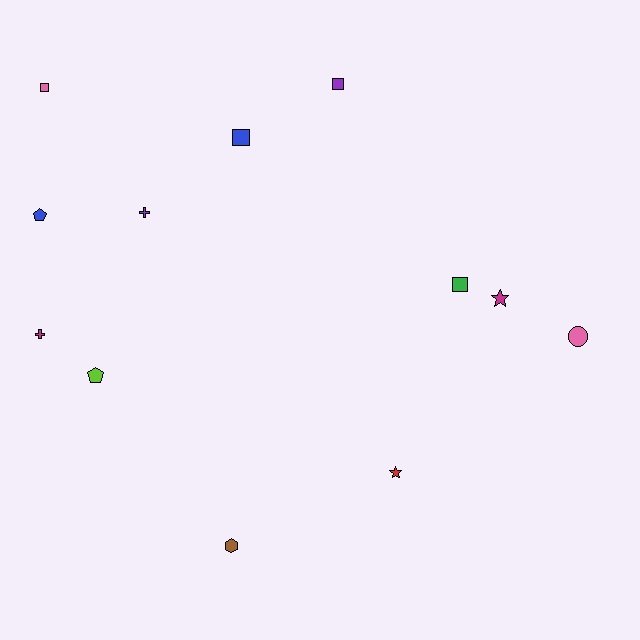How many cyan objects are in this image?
There are no cyan objects.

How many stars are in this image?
There are 2 stars.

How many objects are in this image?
There are 12 objects.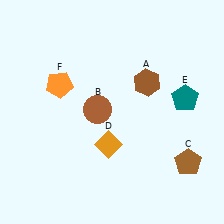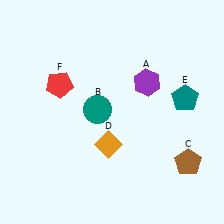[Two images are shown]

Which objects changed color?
A changed from brown to purple. B changed from brown to teal. F changed from orange to red.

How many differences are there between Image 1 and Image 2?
There are 3 differences between the two images.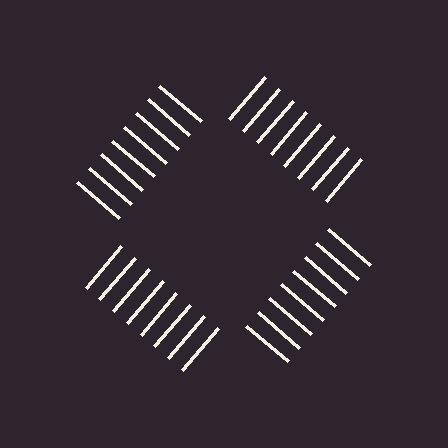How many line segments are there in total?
32 — 8 along each of the 4 edges.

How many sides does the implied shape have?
4 sides — the line-ends trace a square.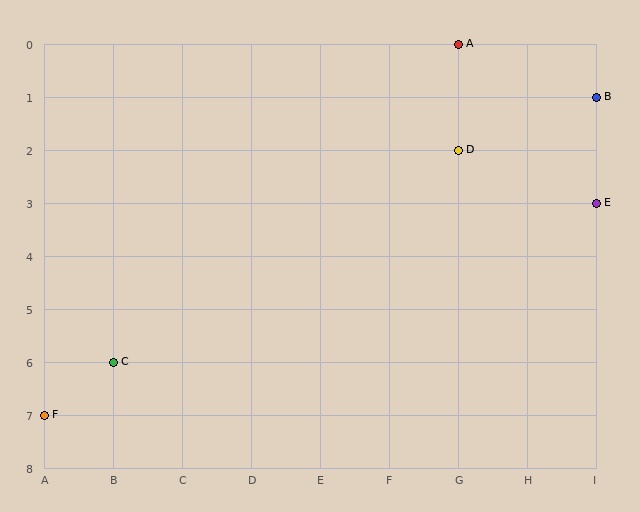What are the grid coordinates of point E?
Point E is at grid coordinates (I, 3).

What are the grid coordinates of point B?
Point B is at grid coordinates (I, 1).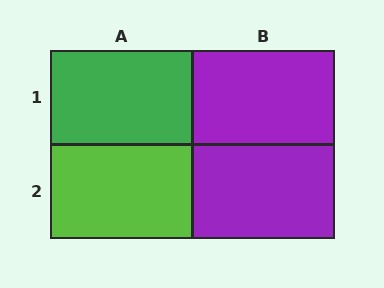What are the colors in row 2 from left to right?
Lime, purple.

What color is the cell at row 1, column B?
Purple.